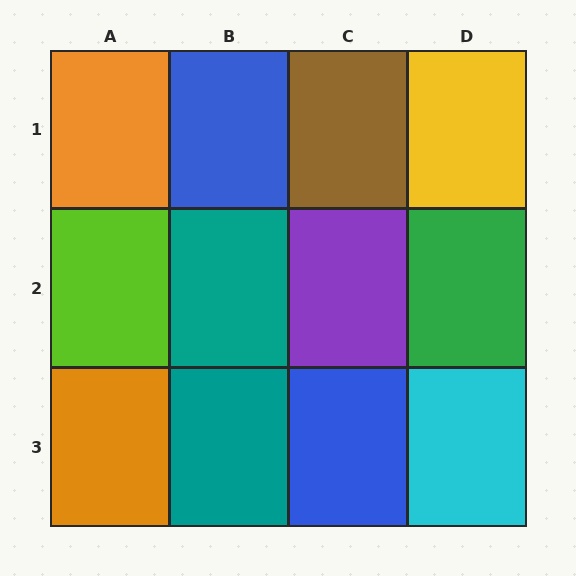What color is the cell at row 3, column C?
Blue.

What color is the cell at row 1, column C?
Brown.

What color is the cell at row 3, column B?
Teal.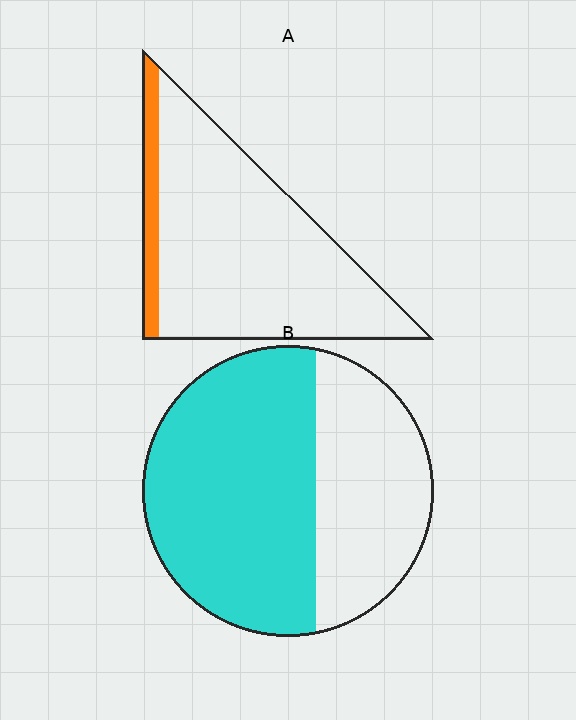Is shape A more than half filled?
No.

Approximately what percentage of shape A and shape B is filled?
A is approximately 10% and B is approximately 60%.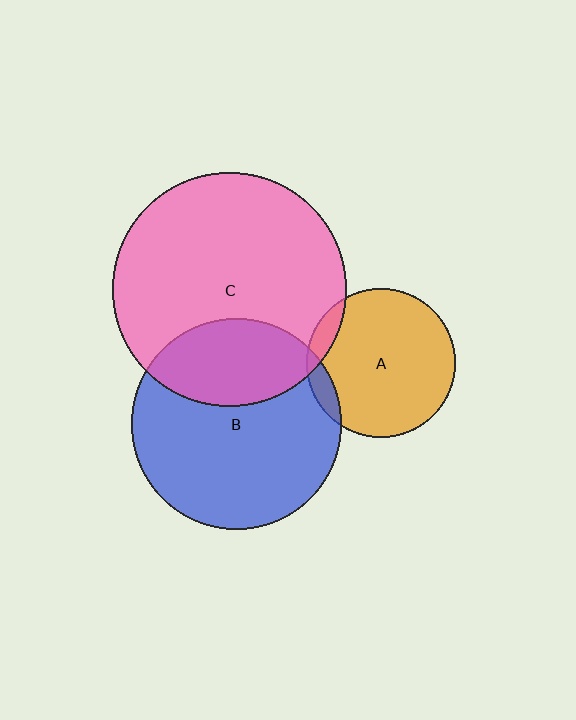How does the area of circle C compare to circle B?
Approximately 1.2 times.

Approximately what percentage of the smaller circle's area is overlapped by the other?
Approximately 10%.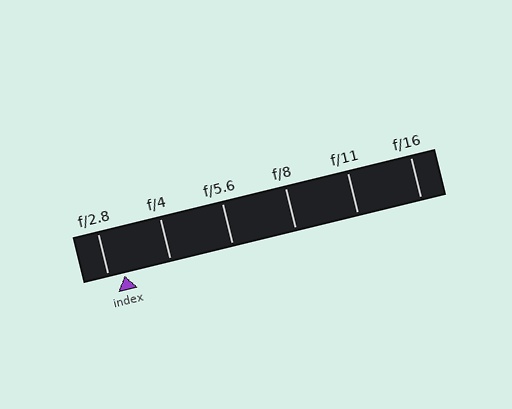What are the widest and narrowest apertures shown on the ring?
The widest aperture shown is f/2.8 and the narrowest is f/16.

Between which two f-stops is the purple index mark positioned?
The index mark is between f/2.8 and f/4.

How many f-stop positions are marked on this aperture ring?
There are 6 f-stop positions marked.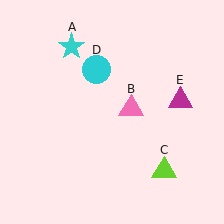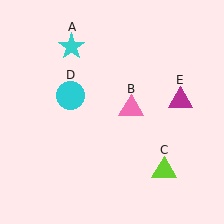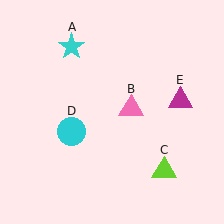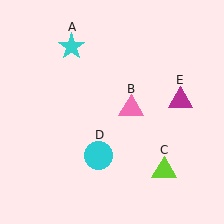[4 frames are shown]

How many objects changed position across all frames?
1 object changed position: cyan circle (object D).